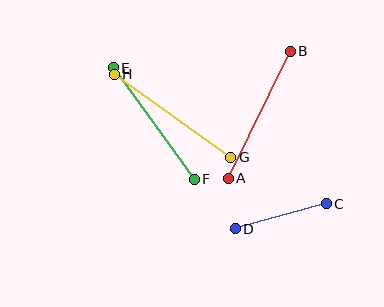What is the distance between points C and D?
The distance is approximately 94 pixels.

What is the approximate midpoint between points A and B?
The midpoint is at approximately (259, 115) pixels.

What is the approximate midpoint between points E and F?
The midpoint is at approximately (154, 123) pixels.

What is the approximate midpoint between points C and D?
The midpoint is at approximately (281, 216) pixels.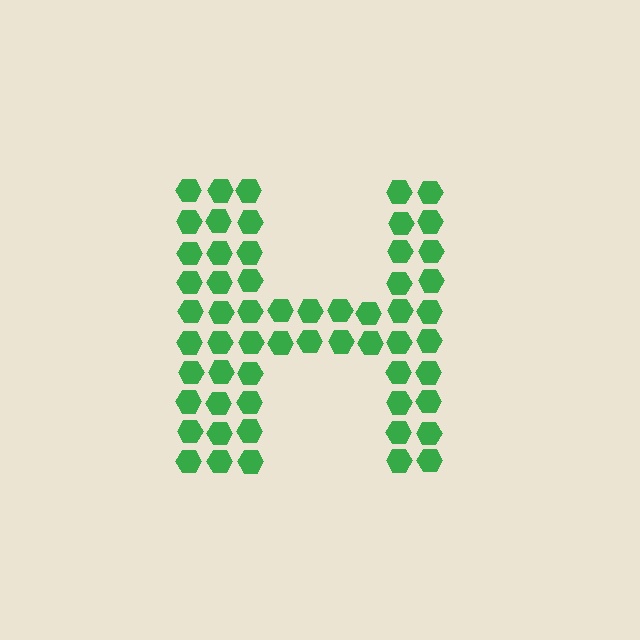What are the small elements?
The small elements are hexagons.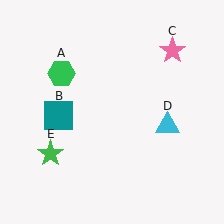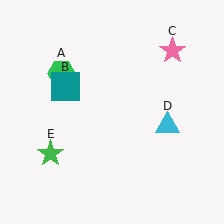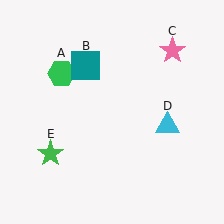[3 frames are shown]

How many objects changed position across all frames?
1 object changed position: teal square (object B).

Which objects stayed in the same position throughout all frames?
Green hexagon (object A) and pink star (object C) and cyan triangle (object D) and green star (object E) remained stationary.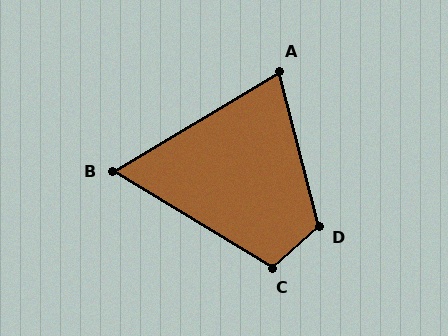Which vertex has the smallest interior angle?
B, at approximately 62 degrees.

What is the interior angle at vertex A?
Approximately 73 degrees (acute).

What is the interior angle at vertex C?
Approximately 107 degrees (obtuse).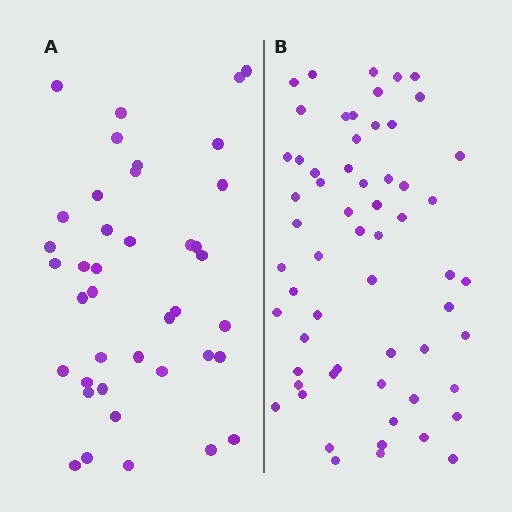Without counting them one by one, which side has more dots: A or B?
Region B (the right region) has more dots.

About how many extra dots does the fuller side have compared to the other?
Region B has approximately 20 more dots than region A.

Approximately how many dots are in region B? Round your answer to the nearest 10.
About 60 dots.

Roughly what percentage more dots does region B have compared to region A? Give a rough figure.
About 50% more.